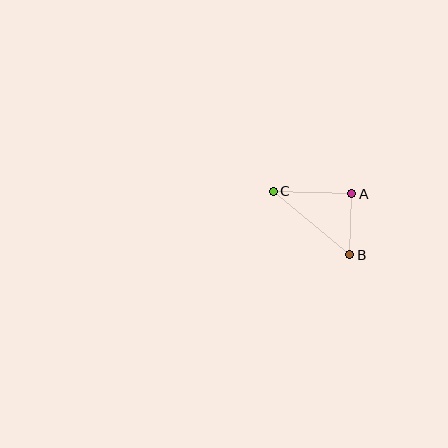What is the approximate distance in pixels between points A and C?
The distance between A and C is approximately 79 pixels.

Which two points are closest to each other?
Points A and B are closest to each other.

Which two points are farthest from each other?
Points B and C are farthest from each other.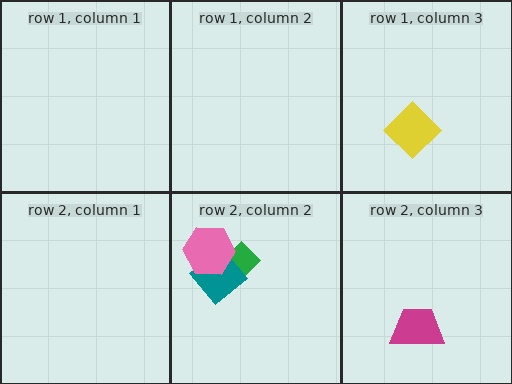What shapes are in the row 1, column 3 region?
The yellow diamond.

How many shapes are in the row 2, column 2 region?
3.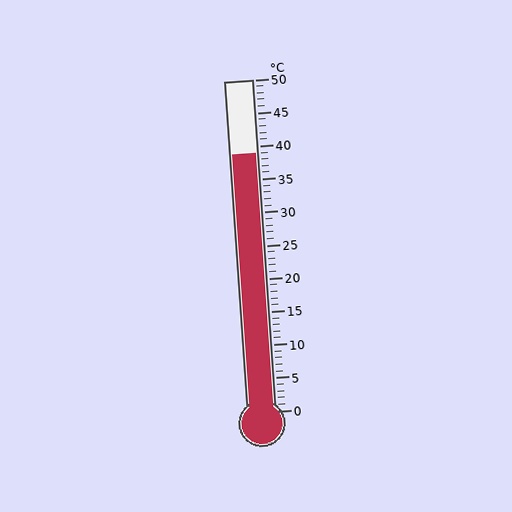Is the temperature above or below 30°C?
The temperature is above 30°C.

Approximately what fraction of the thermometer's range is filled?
The thermometer is filled to approximately 80% of its range.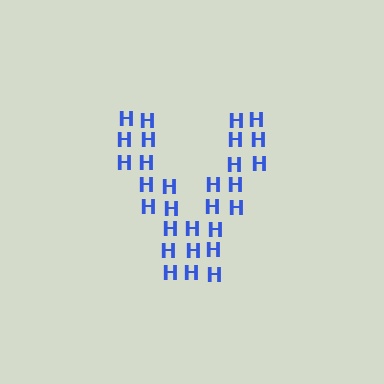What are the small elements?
The small elements are letter H's.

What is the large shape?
The large shape is the letter V.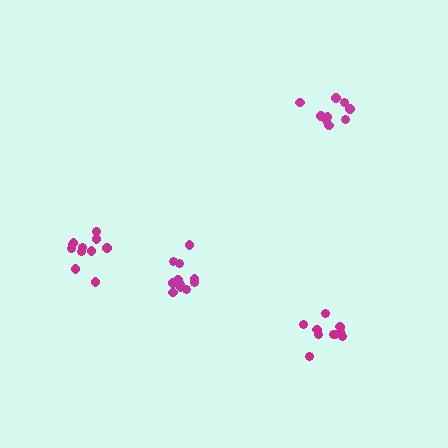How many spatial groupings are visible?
There are 4 spatial groupings.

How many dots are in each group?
Group 1: 9 dots, Group 2: 11 dots, Group 3: 11 dots, Group 4: 11 dots (42 total).